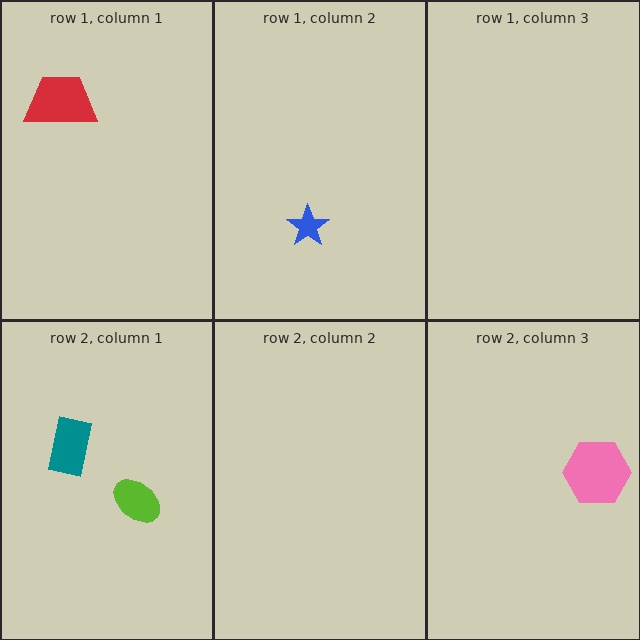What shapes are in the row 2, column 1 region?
The teal rectangle, the lime ellipse.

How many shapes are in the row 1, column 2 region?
1.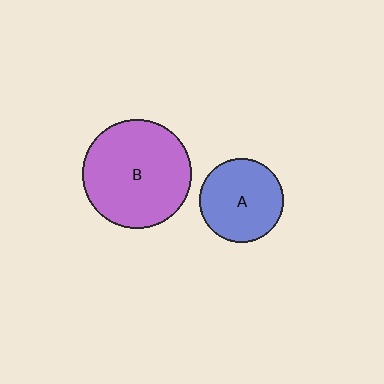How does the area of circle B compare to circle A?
Approximately 1.7 times.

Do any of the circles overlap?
No, none of the circles overlap.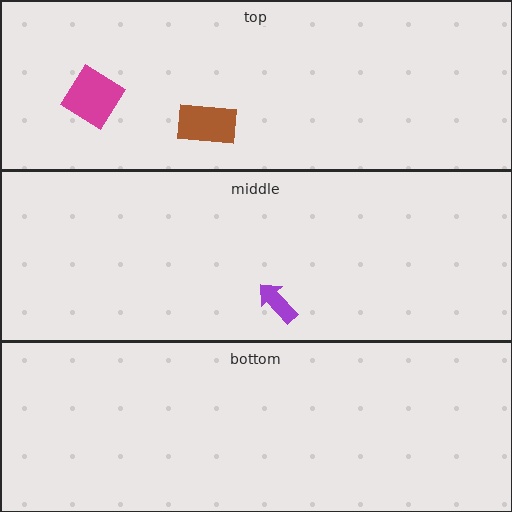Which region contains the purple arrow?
The middle region.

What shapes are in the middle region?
The purple arrow.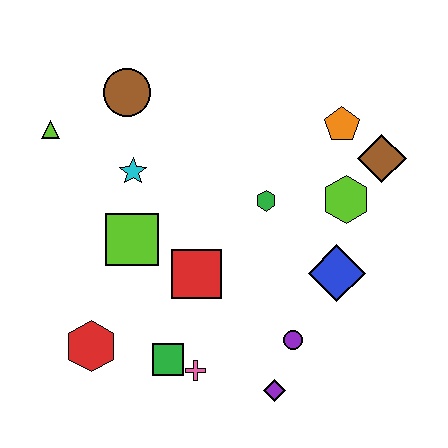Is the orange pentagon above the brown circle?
No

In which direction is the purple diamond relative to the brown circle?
The purple diamond is below the brown circle.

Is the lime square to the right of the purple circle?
No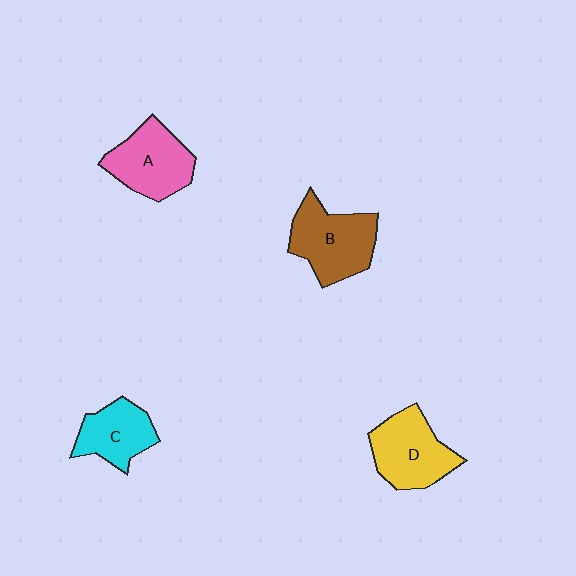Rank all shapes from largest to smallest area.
From largest to smallest: B (brown), D (yellow), A (pink), C (cyan).